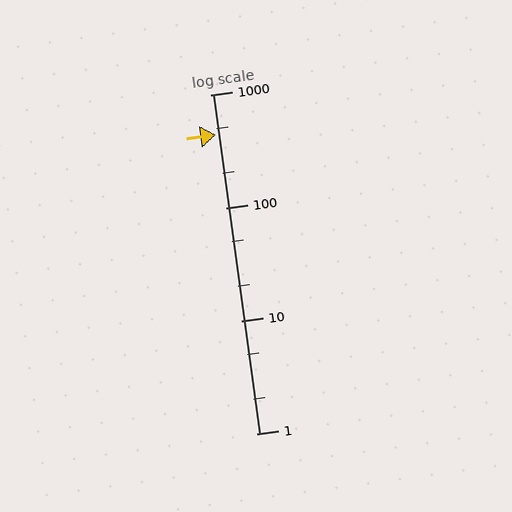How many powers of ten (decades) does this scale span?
The scale spans 3 decades, from 1 to 1000.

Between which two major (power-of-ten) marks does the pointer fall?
The pointer is between 100 and 1000.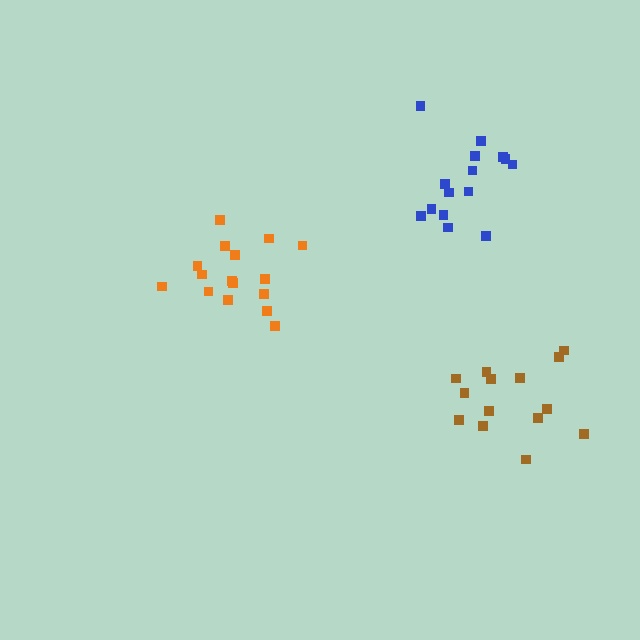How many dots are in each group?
Group 1: 16 dots, Group 2: 14 dots, Group 3: 15 dots (45 total).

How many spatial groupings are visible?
There are 3 spatial groupings.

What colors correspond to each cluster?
The clusters are colored: orange, brown, blue.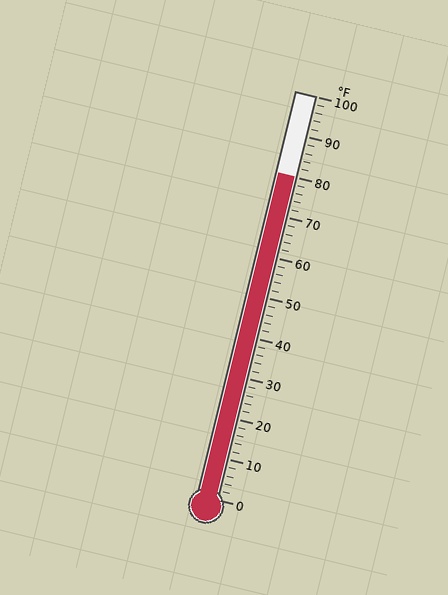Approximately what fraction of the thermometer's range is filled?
The thermometer is filled to approximately 80% of its range.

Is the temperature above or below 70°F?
The temperature is above 70°F.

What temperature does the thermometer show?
The thermometer shows approximately 80°F.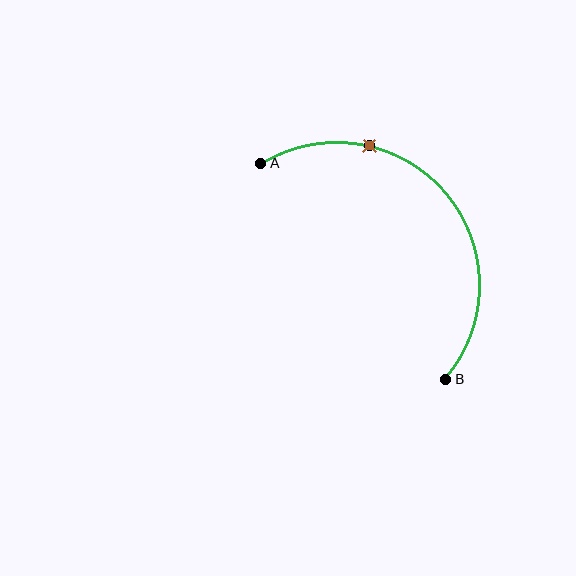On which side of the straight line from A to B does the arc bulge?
The arc bulges above and to the right of the straight line connecting A and B.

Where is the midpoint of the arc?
The arc midpoint is the point on the curve farthest from the straight line joining A and B. It sits above and to the right of that line.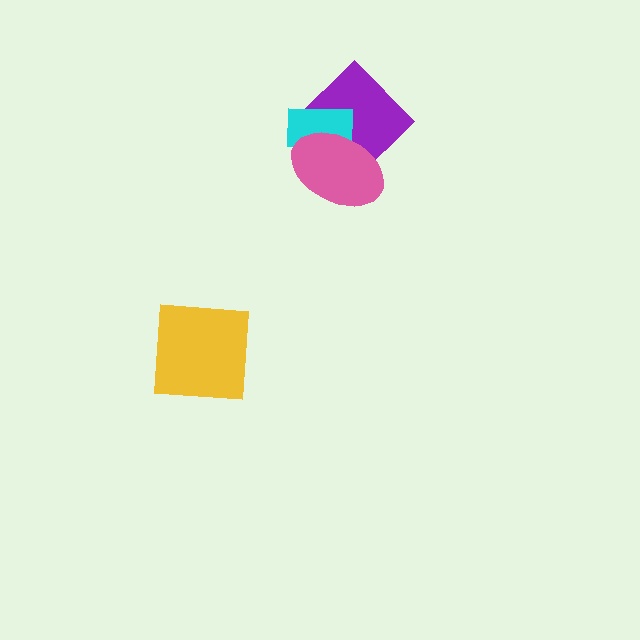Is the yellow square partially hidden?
No, no other shape covers it.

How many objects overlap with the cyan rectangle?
2 objects overlap with the cyan rectangle.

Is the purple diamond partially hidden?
Yes, it is partially covered by another shape.